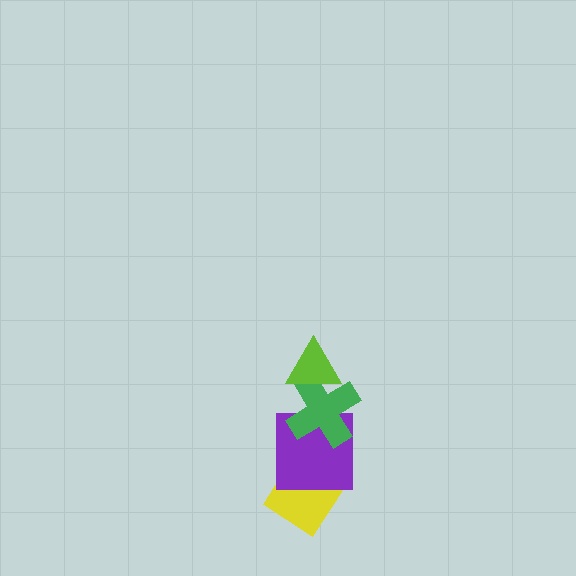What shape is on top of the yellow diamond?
The purple square is on top of the yellow diamond.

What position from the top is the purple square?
The purple square is 3rd from the top.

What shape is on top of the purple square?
The green cross is on top of the purple square.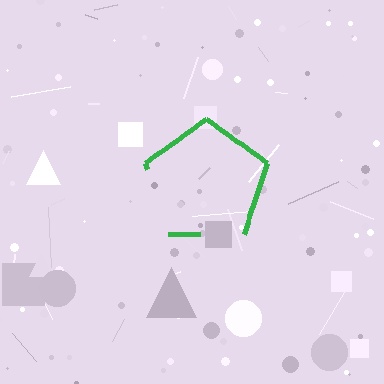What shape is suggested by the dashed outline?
The dashed outline suggests a pentagon.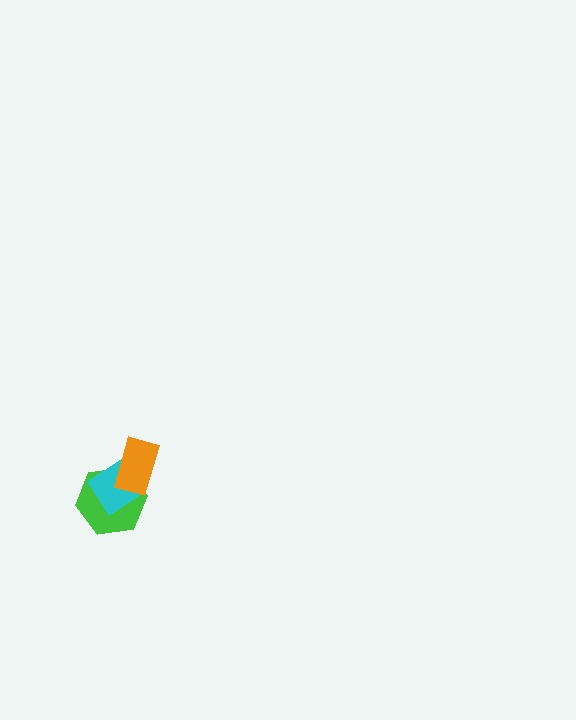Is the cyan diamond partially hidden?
Yes, it is partially covered by another shape.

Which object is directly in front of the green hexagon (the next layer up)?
The cyan diamond is directly in front of the green hexagon.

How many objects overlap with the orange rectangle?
2 objects overlap with the orange rectangle.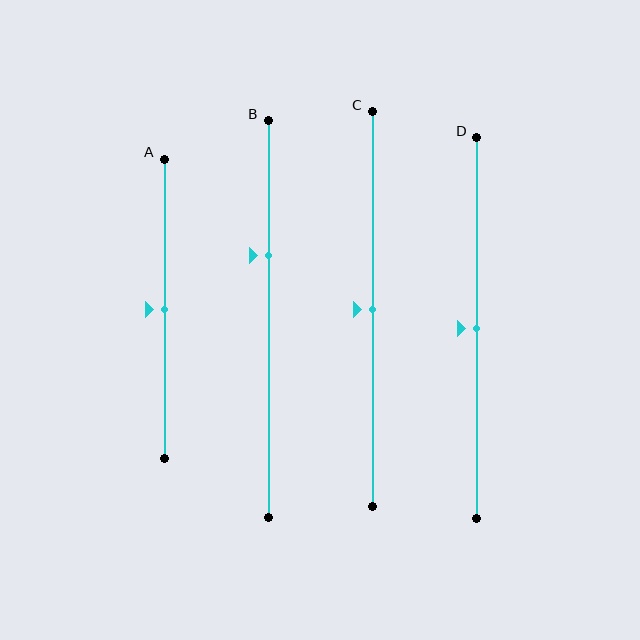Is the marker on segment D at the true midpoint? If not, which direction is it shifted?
Yes, the marker on segment D is at the true midpoint.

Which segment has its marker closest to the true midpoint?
Segment A has its marker closest to the true midpoint.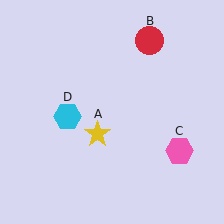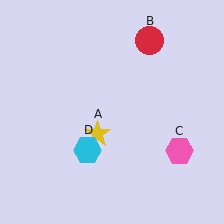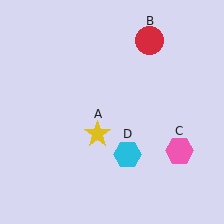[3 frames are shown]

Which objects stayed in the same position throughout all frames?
Yellow star (object A) and red circle (object B) and pink hexagon (object C) remained stationary.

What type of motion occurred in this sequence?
The cyan hexagon (object D) rotated counterclockwise around the center of the scene.